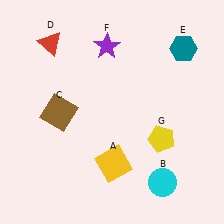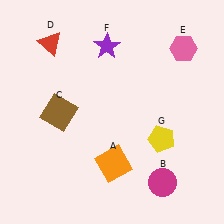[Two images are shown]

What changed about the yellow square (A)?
In Image 1, A is yellow. In Image 2, it changed to orange.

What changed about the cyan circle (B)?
In Image 1, B is cyan. In Image 2, it changed to magenta.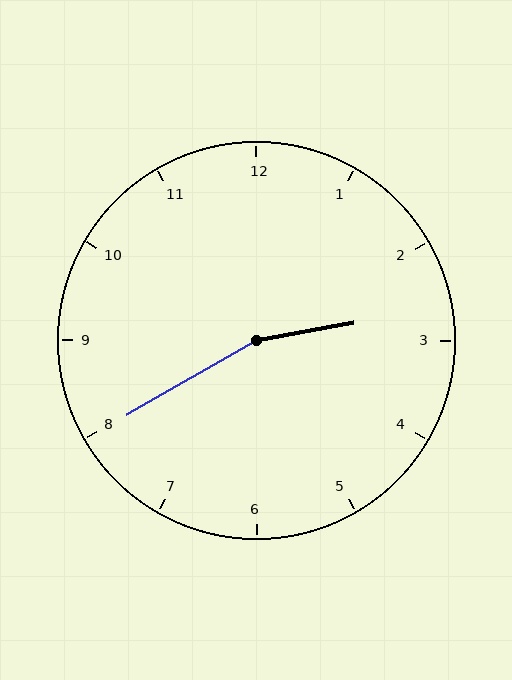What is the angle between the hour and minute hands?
Approximately 160 degrees.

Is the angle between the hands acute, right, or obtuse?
It is obtuse.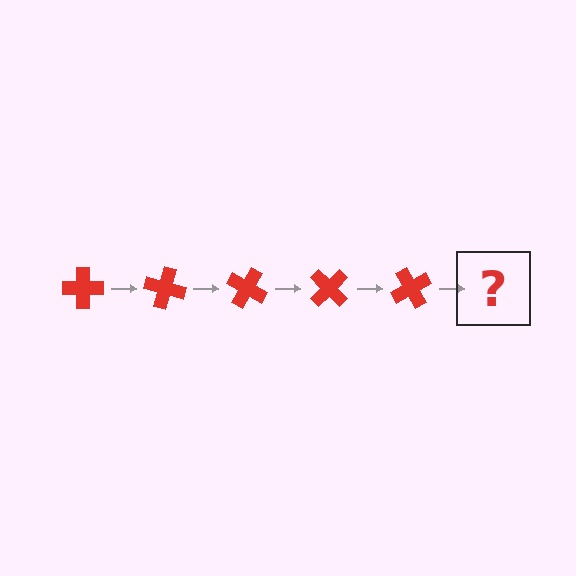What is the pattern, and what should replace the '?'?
The pattern is that the cross rotates 15 degrees each step. The '?' should be a red cross rotated 75 degrees.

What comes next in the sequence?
The next element should be a red cross rotated 75 degrees.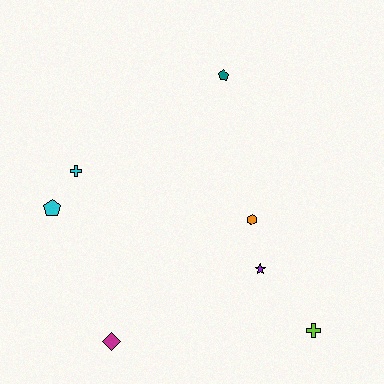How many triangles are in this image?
There are no triangles.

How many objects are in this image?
There are 7 objects.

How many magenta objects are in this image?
There is 1 magenta object.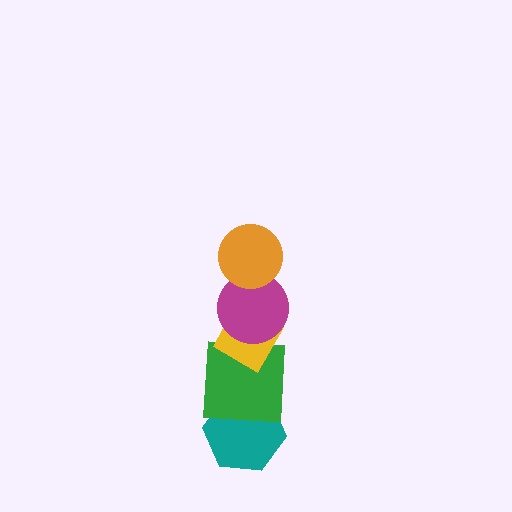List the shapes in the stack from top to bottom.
From top to bottom: the orange circle, the magenta circle, the yellow diamond, the green square, the teal hexagon.